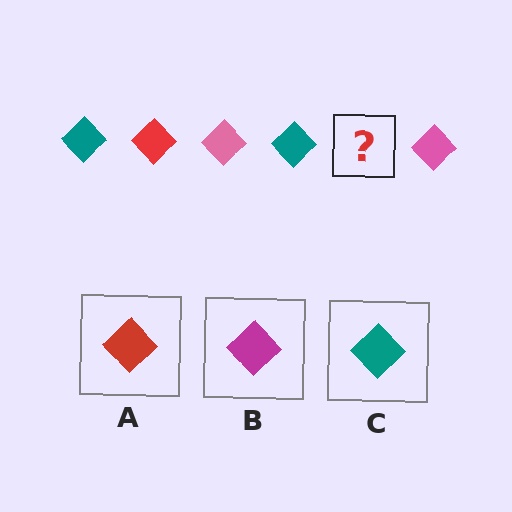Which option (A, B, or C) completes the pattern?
A.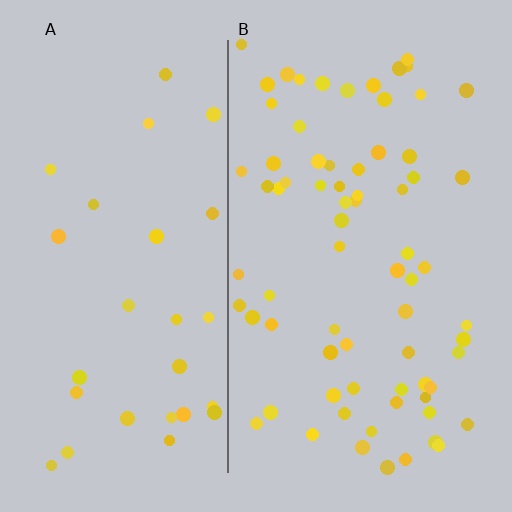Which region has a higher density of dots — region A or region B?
B (the right).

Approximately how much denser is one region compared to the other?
Approximately 2.5× — region B over region A.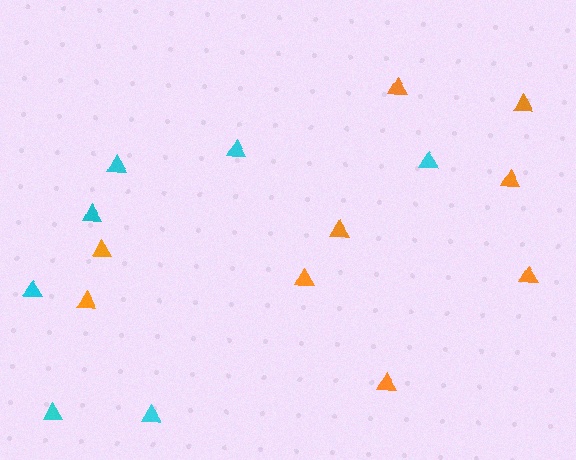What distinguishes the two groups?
There are 2 groups: one group of cyan triangles (7) and one group of orange triangles (9).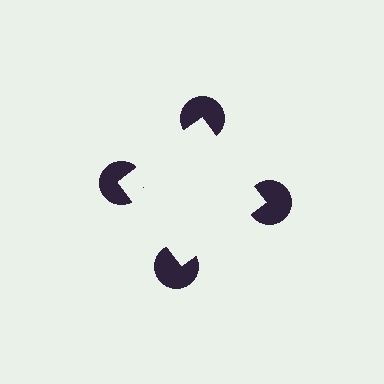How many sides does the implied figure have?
4 sides.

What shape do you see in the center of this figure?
An illusory square — its edges are inferred from the aligned wedge cuts in the pac-man discs, not physically drawn.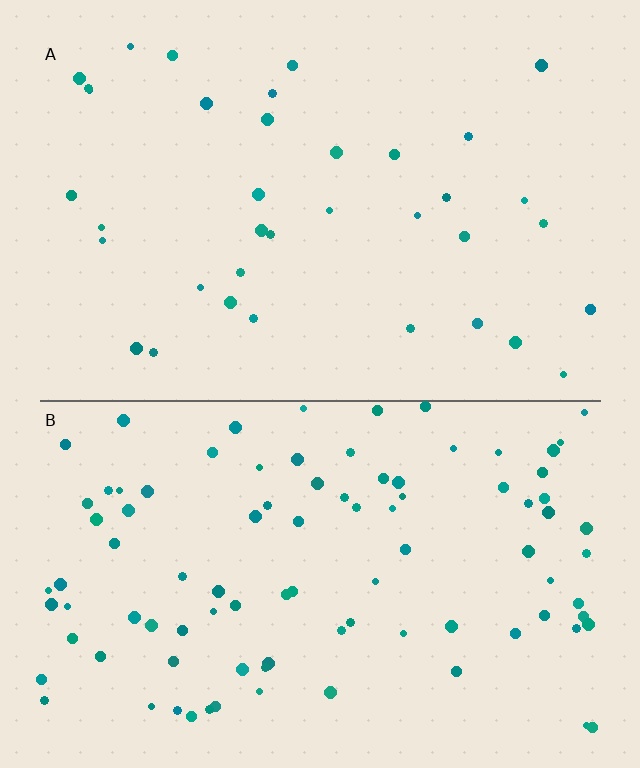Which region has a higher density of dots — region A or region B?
B (the bottom).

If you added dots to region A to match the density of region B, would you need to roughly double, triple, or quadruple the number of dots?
Approximately triple.